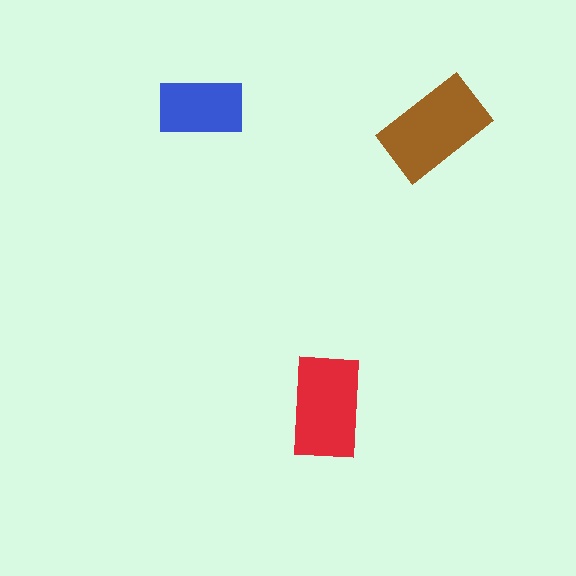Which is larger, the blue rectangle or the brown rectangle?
The brown one.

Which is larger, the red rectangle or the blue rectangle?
The red one.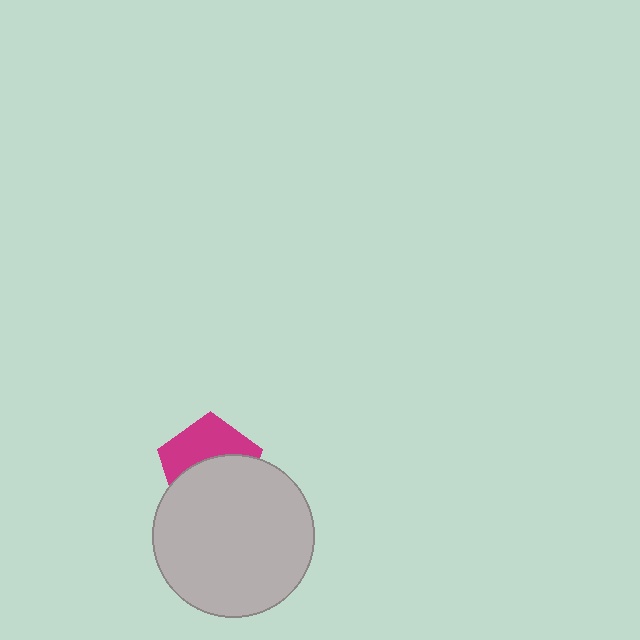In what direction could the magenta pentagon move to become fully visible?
The magenta pentagon could move up. That would shift it out from behind the light gray circle entirely.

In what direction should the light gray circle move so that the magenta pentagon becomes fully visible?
The light gray circle should move down. That is the shortest direction to clear the overlap and leave the magenta pentagon fully visible.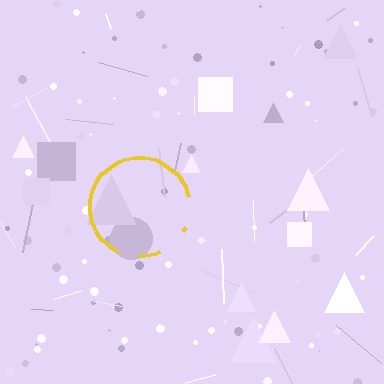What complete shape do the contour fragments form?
The contour fragments form a circle.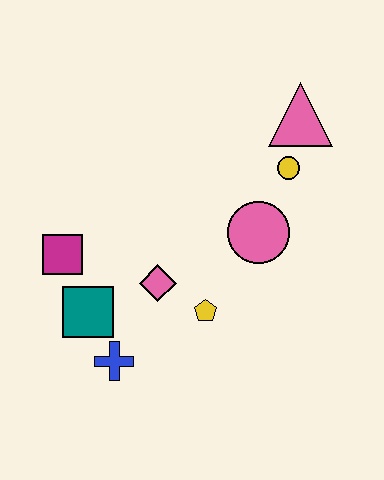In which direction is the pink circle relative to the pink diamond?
The pink circle is to the right of the pink diamond.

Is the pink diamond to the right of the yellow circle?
No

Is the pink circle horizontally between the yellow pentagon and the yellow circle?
Yes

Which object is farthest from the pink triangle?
The blue cross is farthest from the pink triangle.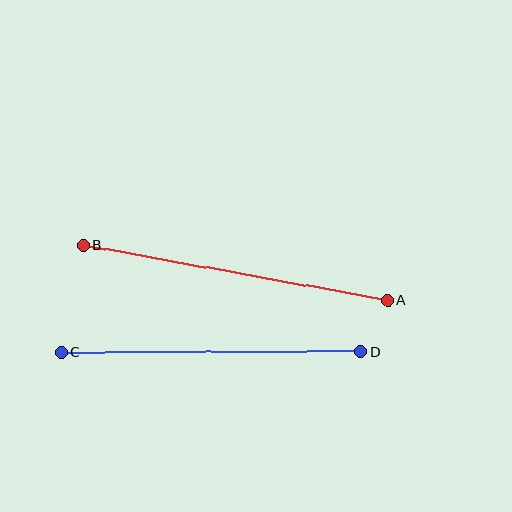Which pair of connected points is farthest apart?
Points A and B are farthest apart.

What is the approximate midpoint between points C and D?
The midpoint is at approximately (211, 352) pixels.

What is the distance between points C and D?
The distance is approximately 300 pixels.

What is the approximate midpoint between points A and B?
The midpoint is at approximately (236, 272) pixels.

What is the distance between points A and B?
The distance is approximately 310 pixels.